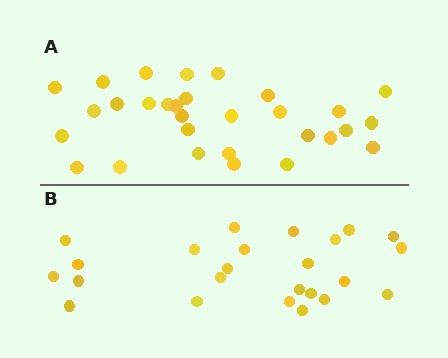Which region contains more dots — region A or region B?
Region A (the top region) has more dots.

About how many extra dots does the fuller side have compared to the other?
Region A has about 6 more dots than region B.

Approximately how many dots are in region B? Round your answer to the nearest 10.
About 20 dots. (The exact count is 24, which rounds to 20.)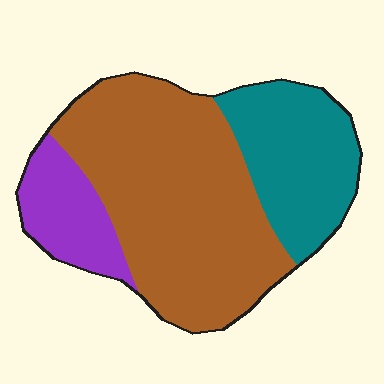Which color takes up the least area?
Purple, at roughly 15%.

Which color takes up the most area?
Brown, at roughly 60%.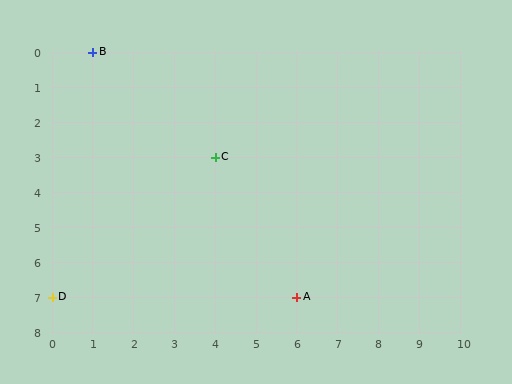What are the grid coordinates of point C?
Point C is at grid coordinates (4, 3).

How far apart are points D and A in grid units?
Points D and A are 6 columns apart.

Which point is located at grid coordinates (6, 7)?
Point A is at (6, 7).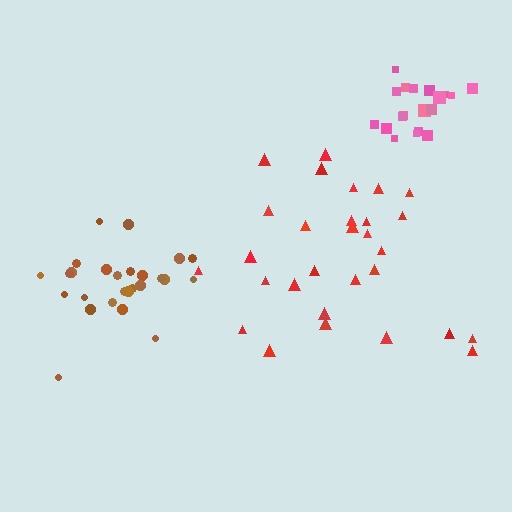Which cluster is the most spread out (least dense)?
Red.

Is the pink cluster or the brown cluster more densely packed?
Pink.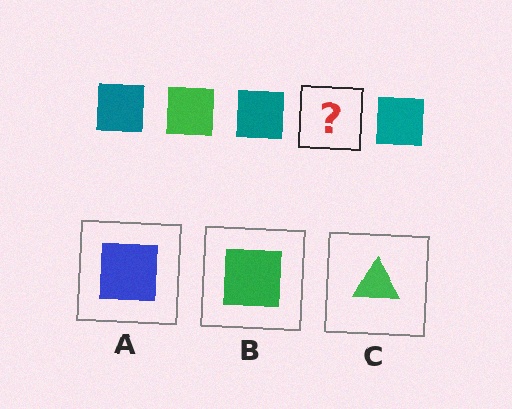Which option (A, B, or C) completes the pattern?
B.